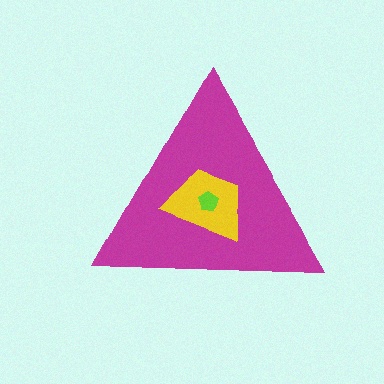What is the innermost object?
The lime pentagon.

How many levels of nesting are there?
3.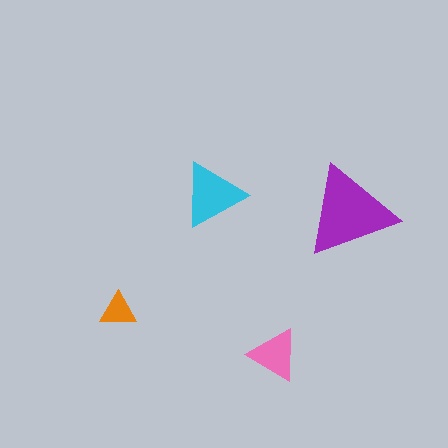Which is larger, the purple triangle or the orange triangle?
The purple one.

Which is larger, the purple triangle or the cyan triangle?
The purple one.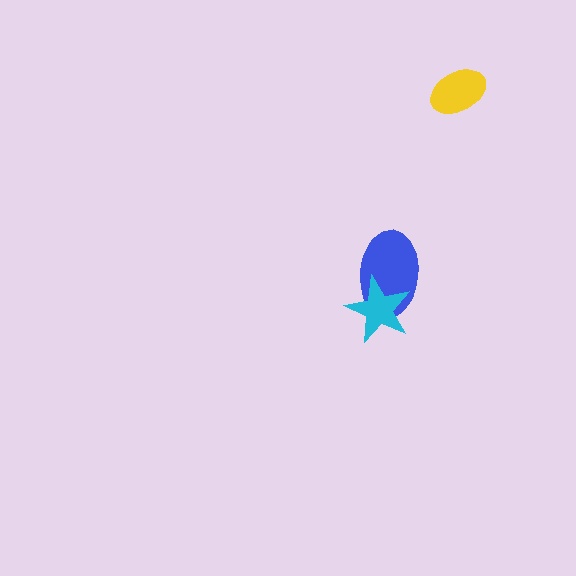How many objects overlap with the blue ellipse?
1 object overlaps with the blue ellipse.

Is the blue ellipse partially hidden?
Yes, it is partially covered by another shape.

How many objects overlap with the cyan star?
1 object overlaps with the cyan star.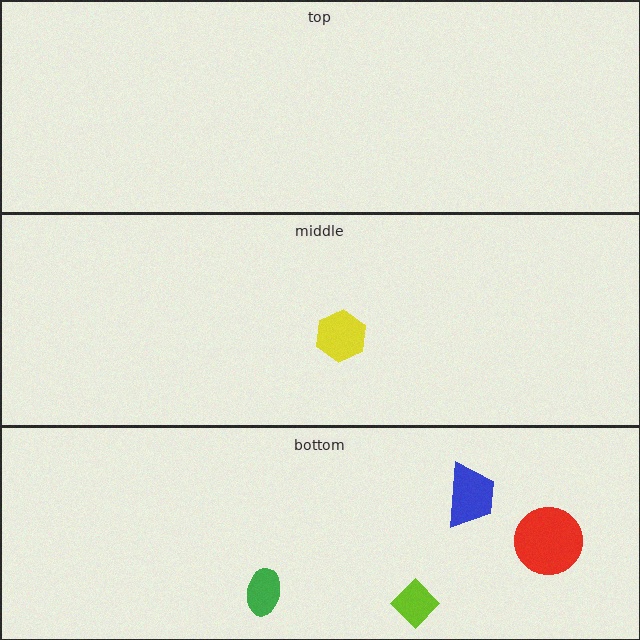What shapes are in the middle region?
The yellow hexagon.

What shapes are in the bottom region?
The red circle, the green ellipse, the lime diamond, the blue trapezoid.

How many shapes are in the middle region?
1.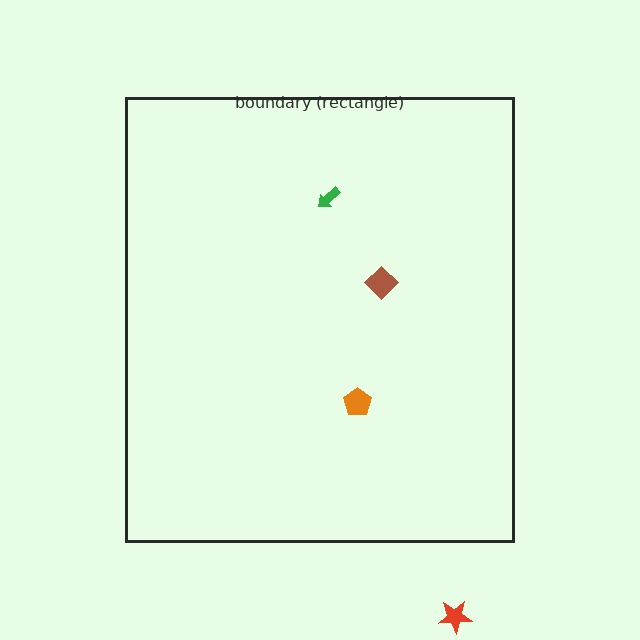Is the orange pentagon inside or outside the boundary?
Inside.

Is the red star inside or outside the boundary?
Outside.